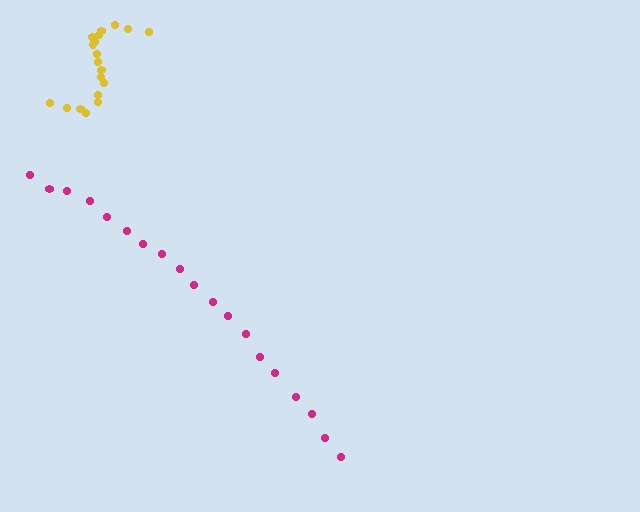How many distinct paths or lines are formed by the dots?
There are 2 distinct paths.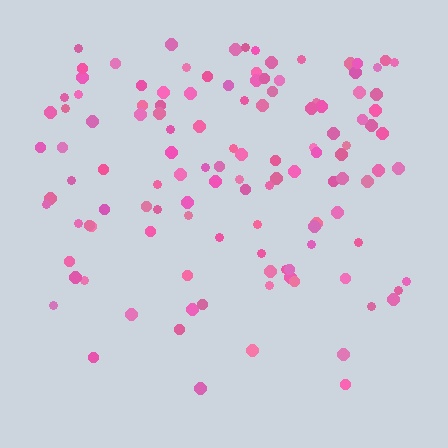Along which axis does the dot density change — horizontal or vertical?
Vertical.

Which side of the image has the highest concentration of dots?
The top.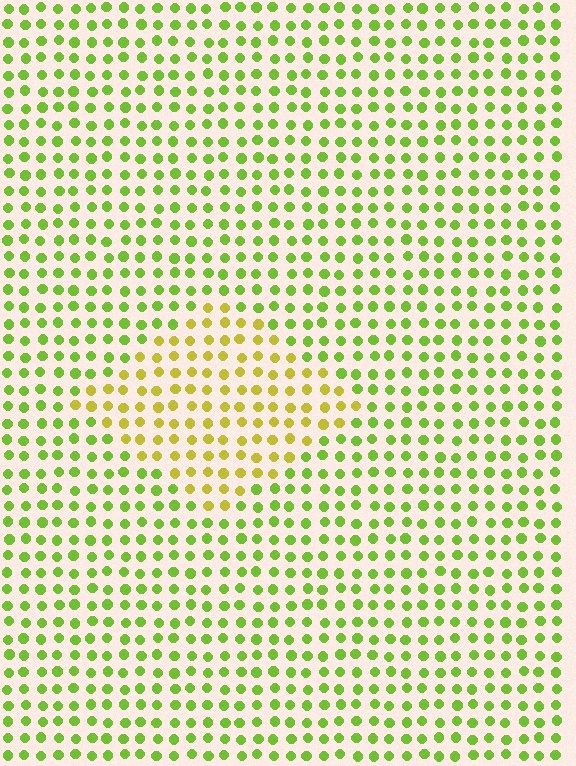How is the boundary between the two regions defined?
The boundary is defined purely by a slight shift in hue (about 36 degrees). Spacing, size, and orientation are identical on both sides.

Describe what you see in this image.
The image is filled with small lime elements in a uniform arrangement. A diamond-shaped region is visible where the elements are tinted to a slightly different hue, forming a subtle color boundary.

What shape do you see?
I see a diamond.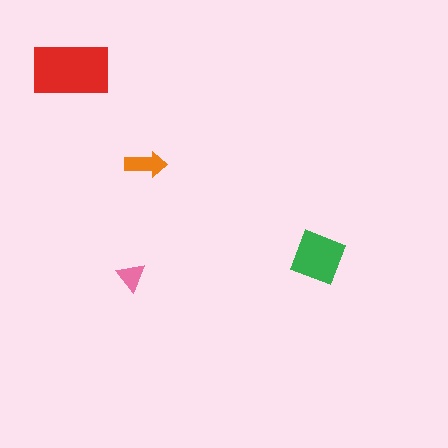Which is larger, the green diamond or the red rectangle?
The red rectangle.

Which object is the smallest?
The pink triangle.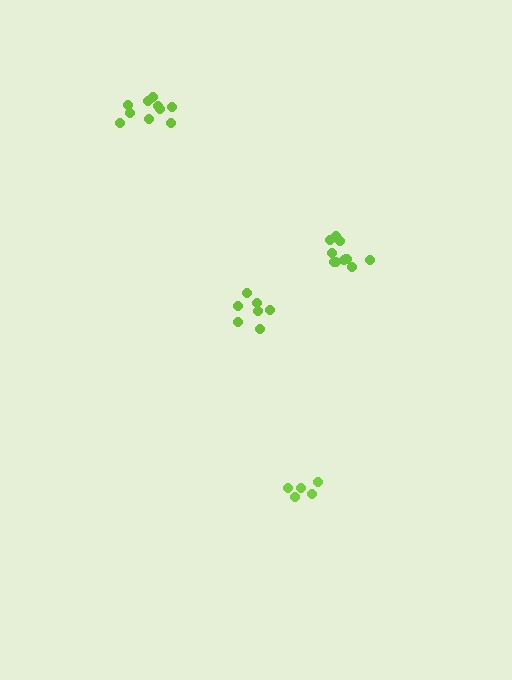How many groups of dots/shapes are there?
There are 4 groups.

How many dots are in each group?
Group 1: 10 dots, Group 2: 8 dots, Group 3: 5 dots, Group 4: 10 dots (33 total).